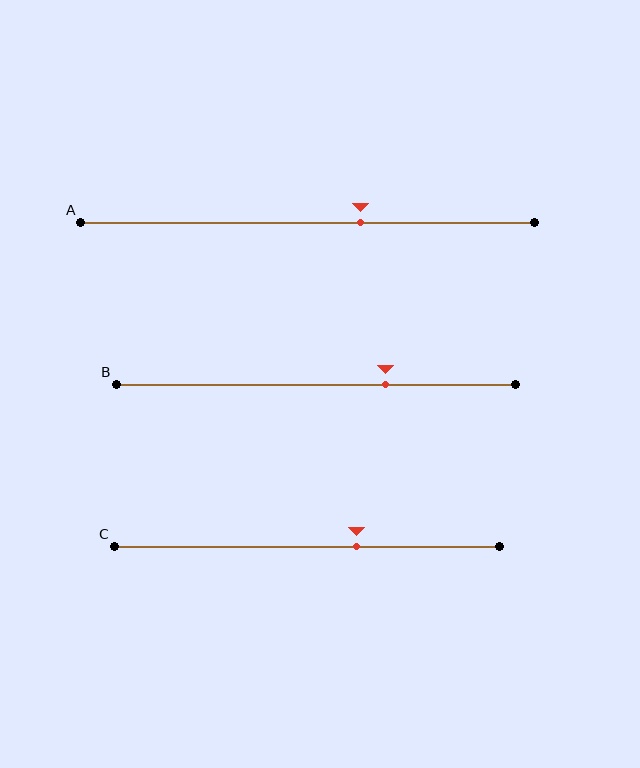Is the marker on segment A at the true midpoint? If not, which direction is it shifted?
No, the marker on segment A is shifted to the right by about 12% of the segment length.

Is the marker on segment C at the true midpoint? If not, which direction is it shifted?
No, the marker on segment C is shifted to the right by about 13% of the segment length.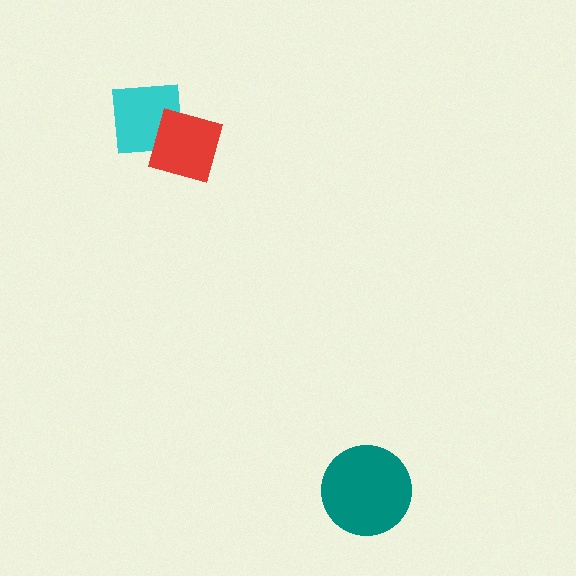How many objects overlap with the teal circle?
0 objects overlap with the teal circle.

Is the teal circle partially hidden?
No, no other shape covers it.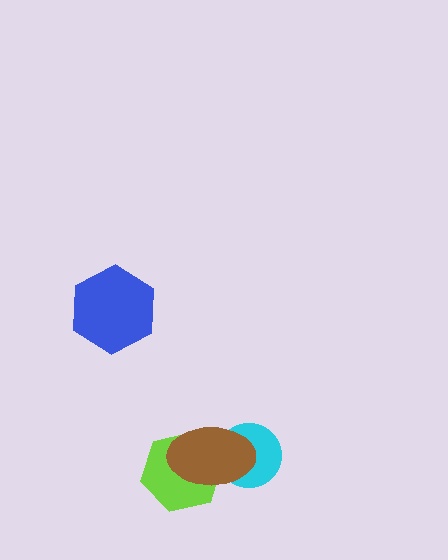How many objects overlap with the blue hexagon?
0 objects overlap with the blue hexagon.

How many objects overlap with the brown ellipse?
2 objects overlap with the brown ellipse.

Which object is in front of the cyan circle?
The brown ellipse is in front of the cyan circle.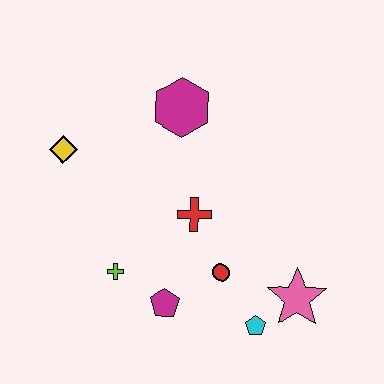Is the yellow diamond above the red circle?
Yes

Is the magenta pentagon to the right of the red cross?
No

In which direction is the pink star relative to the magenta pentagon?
The pink star is to the right of the magenta pentagon.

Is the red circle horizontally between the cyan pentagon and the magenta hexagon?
Yes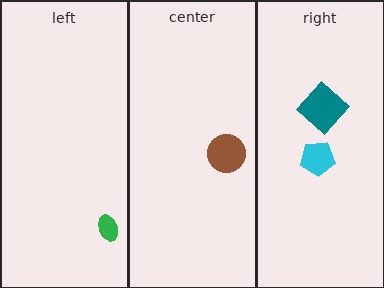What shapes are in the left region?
The green ellipse.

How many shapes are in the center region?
1.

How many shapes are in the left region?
1.